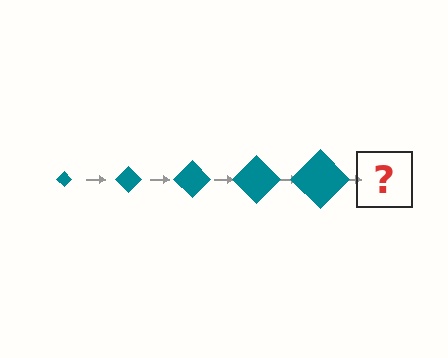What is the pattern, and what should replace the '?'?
The pattern is that the diamond gets progressively larger each step. The '?' should be a teal diamond, larger than the previous one.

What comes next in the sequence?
The next element should be a teal diamond, larger than the previous one.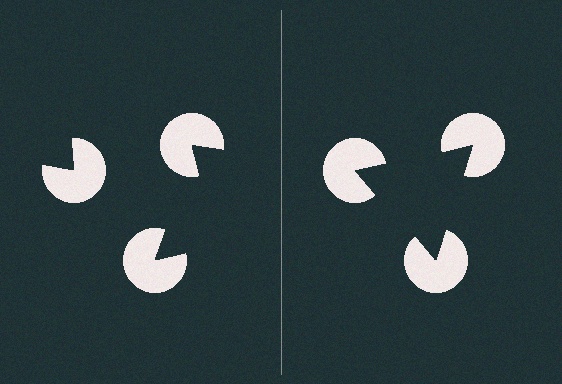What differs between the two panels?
The pac-man discs are positioned identically on both sides; only the wedge orientations differ. On the right they align to a triangle; on the left they are misaligned.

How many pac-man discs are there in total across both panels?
6 — 3 on each side.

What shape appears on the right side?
An illusory triangle.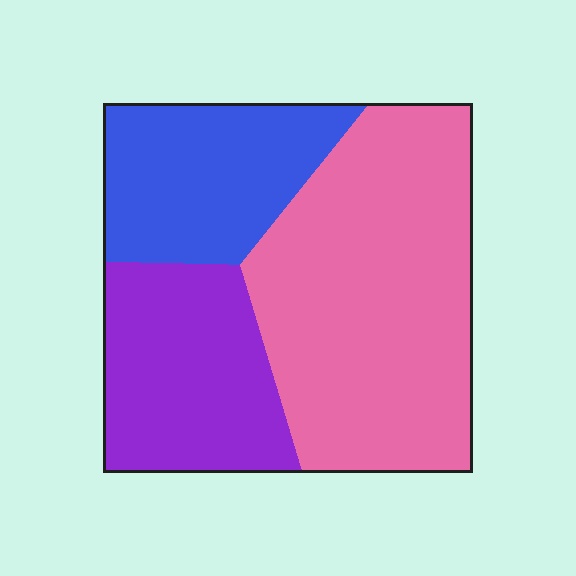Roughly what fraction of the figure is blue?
Blue takes up between a sixth and a third of the figure.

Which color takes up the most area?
Pink, at roughly 50%.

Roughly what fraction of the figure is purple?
Purple covers about 25% of the figure.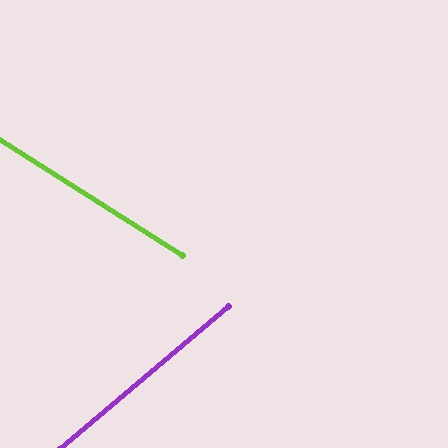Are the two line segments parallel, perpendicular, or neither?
Neither parallel nor perpendicular — they differ by about 73°.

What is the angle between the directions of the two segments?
Approximately 73 degrees.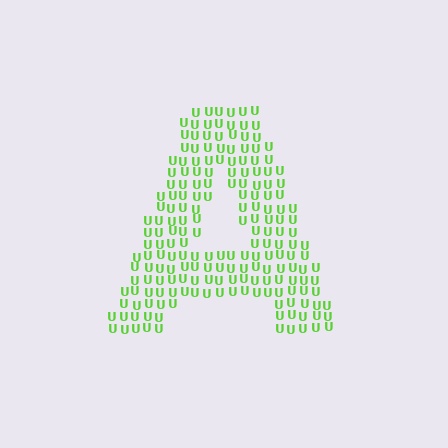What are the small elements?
The small elements are letter U's.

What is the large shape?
The large shape is the letter A.